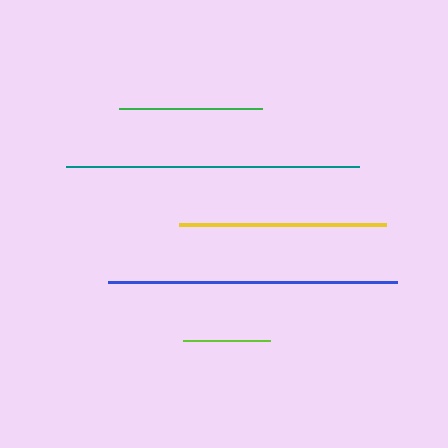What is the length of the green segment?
The green segment is approximately 143 pixels long.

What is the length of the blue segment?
The blue segment is approximately 289 pixels long.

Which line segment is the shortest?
The lime line is the shortest at approximately 86 pixels.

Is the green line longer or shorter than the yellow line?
The yellow line is longer than the green line.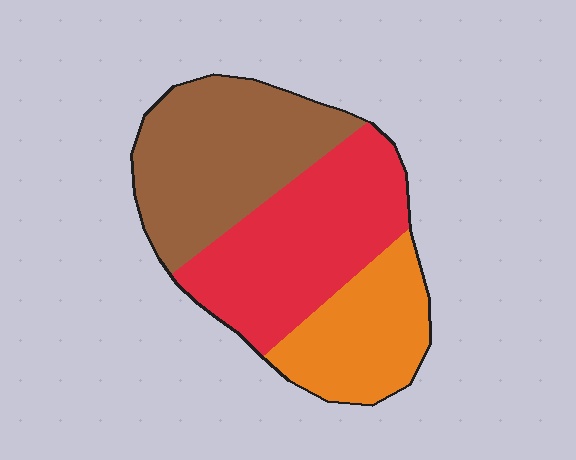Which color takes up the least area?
Orange, at roughly 25%.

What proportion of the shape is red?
Red covers around 40% of the shape.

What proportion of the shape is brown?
Brown covers around 35% of the shape.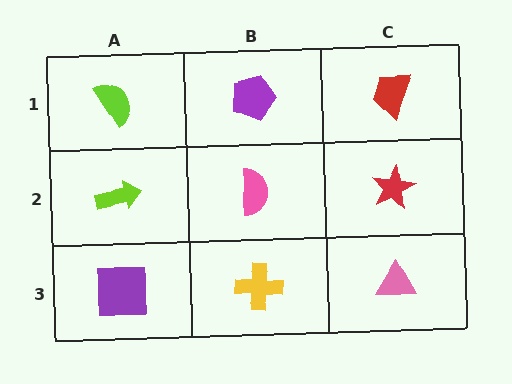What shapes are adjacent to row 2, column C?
A red trapezoid (row 1, column C), a pink triangle (row 3, column C), a pink semicircle (row 2, column B).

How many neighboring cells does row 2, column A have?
3.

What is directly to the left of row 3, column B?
A purple square.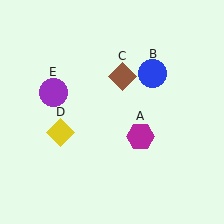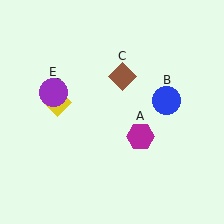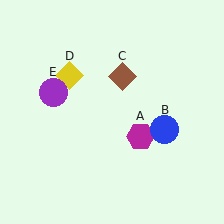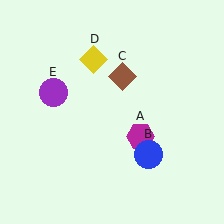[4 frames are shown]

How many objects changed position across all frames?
2 objects changed position: blue circle (object B), yellow diamond (object D).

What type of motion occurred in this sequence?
The blue circle (object B), yellow diamond (object D) rotated clockwise around the center of the scene.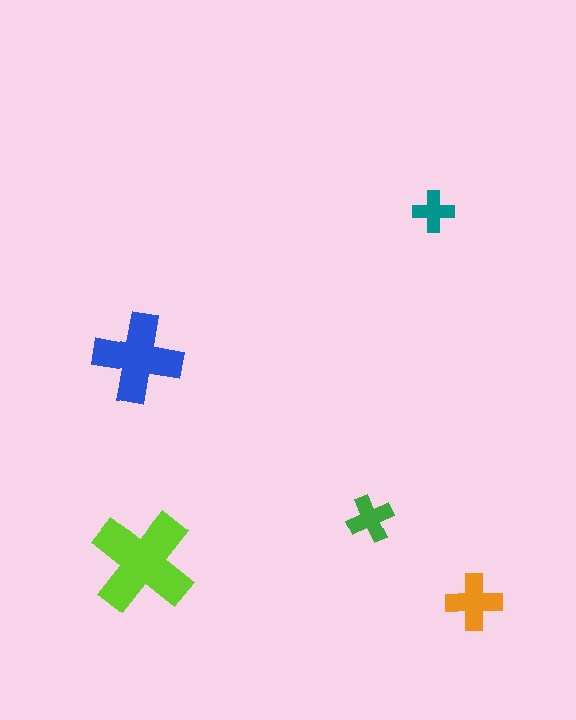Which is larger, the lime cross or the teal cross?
The lime one.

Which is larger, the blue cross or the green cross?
The blue one.